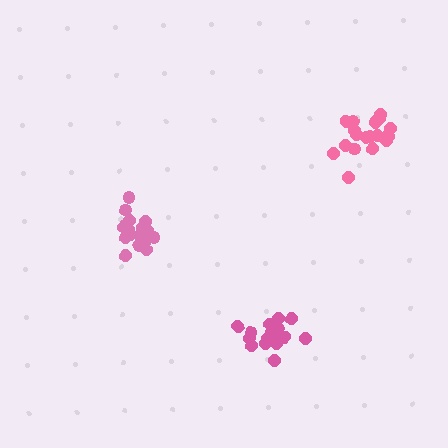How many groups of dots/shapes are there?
There are 3 groups.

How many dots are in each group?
Group 1: 19 dots, Group 2: 17 dots, Group 3: 17 dots (53 total).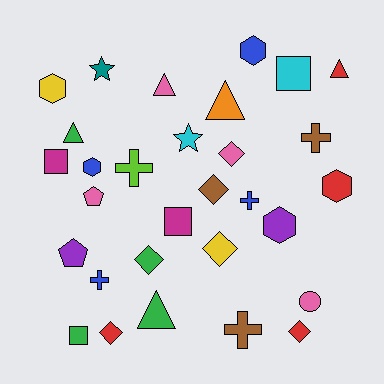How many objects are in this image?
There are 30 objects.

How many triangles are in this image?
There are 5 triangles.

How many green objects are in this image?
There are 4 green objects.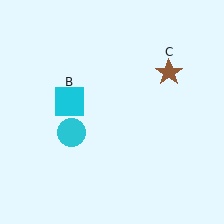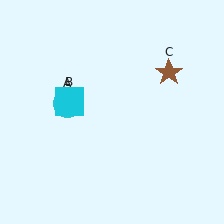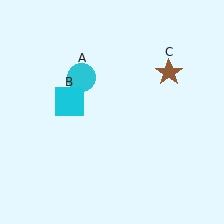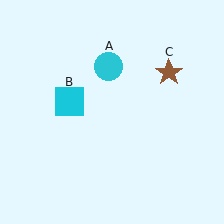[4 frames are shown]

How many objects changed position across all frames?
1 object changed position: cyan circle (object A).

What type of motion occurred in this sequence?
The cyan circle (object A) rotated clockwise around the center of the scene.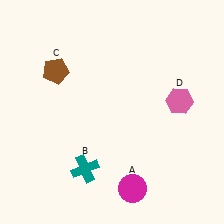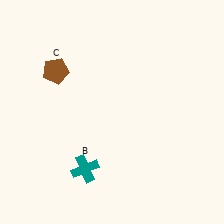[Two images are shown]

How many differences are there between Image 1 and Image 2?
There are 2 differences between the two images.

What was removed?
The pink hexagon (D), the magenta circle (A) were removed in Image 2.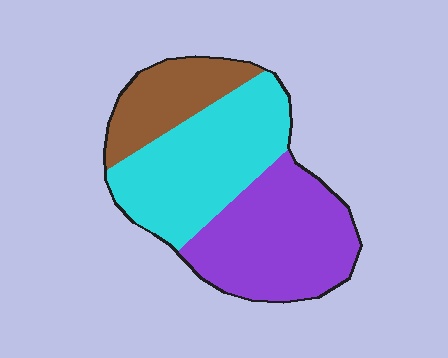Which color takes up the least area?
Brown, at roughly 20%.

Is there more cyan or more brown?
Cyan.